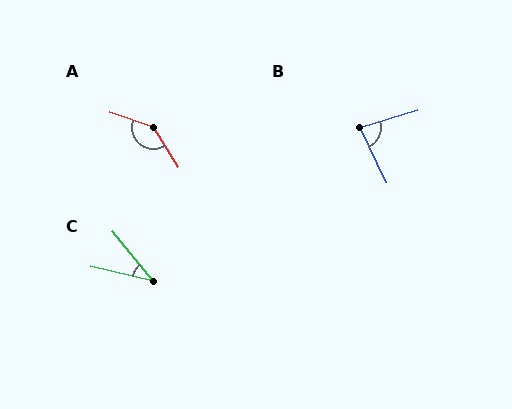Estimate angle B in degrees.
Approximately 81 degrees.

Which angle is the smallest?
C, at approximately 38 degrees.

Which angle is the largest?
A, at approximately 140 degrees.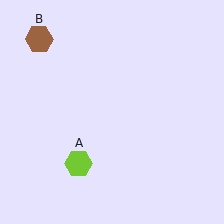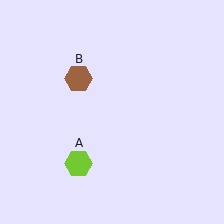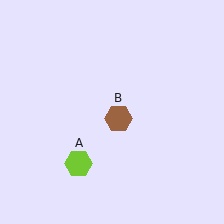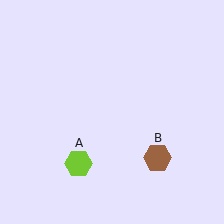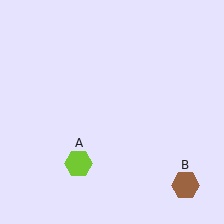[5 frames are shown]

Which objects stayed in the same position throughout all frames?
Lime hexagon (object A) remained stationary.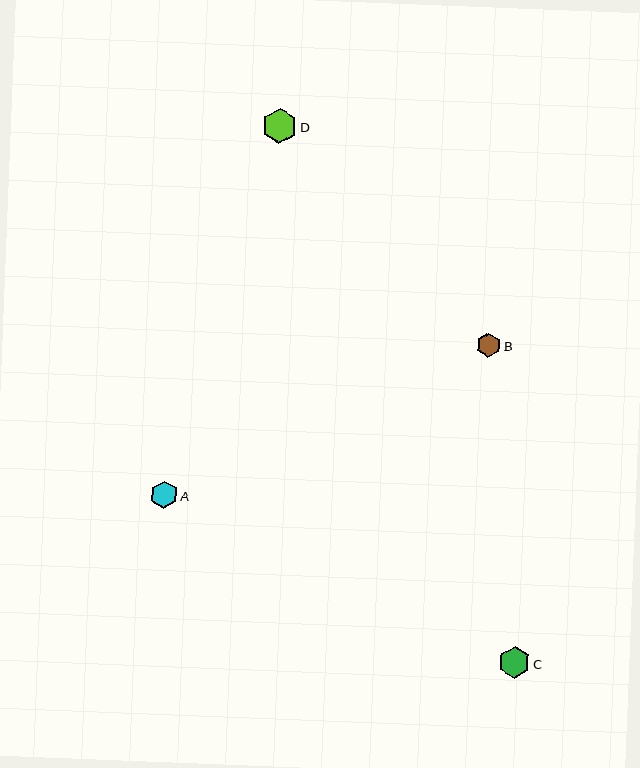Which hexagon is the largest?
Hexagon D is the largest with a size of approximately 35 pixels.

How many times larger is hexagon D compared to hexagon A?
Hexagon D is approximately 1.3 times the size of hexagon A.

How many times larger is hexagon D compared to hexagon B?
Hexagon D is approximately 1.5 times the size of hexagon B.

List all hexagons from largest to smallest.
From largest to smallest: D, C, A, B.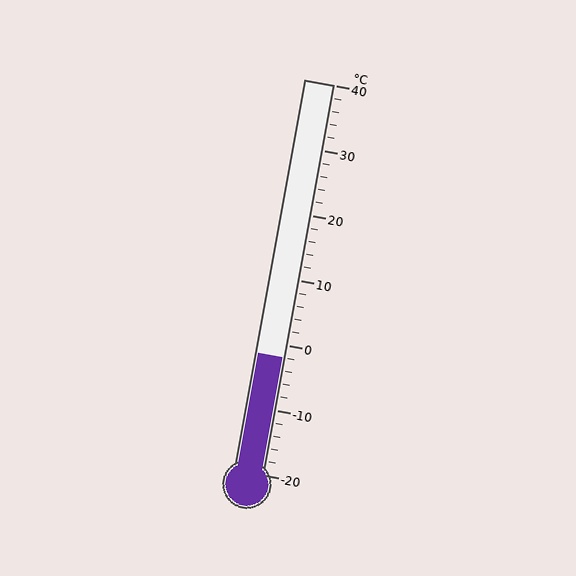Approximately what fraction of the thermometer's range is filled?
The thermometer is filled to approximately 30% of its range.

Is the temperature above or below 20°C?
The temperature is below 20°C.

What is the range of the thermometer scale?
The thermometer scale ranges from -20°C to 40°C.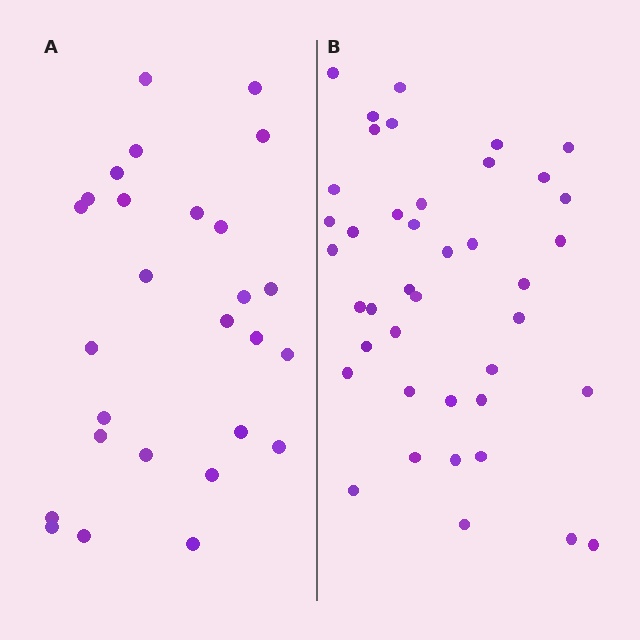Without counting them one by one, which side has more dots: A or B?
Region B (the right region) has more dots.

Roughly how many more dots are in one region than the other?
Region B has approximately 15 more dots than region A.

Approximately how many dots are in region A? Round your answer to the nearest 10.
About 30 dots. (The exact count is 27, which rounds to 30.)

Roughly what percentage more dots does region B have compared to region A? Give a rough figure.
About 50% more.